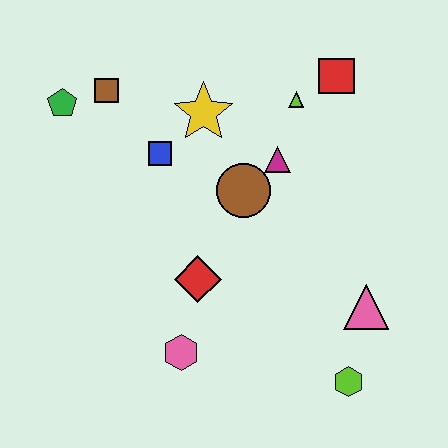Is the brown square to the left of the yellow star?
Yes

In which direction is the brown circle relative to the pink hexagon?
The brown circle is above the pink hexagon.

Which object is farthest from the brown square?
The lime hexagon is farthest from the brown square.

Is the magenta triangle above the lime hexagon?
Yes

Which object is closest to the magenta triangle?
The brown circle is closest to the magenta triangle.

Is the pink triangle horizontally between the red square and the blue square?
No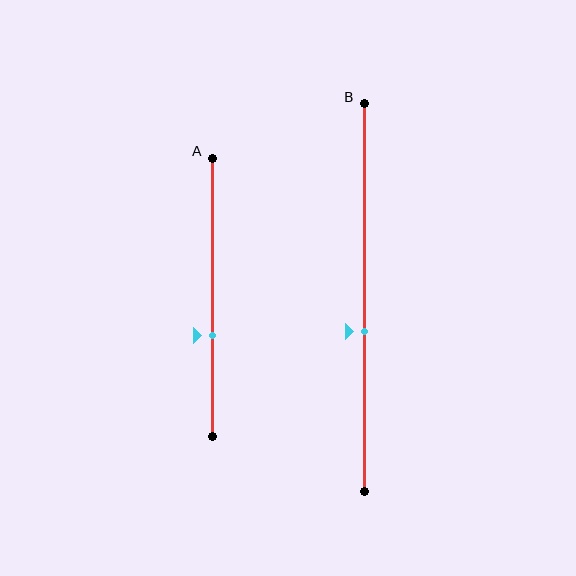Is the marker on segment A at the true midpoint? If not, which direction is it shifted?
No, the marker on segment A is shifted downward by about 14% of the segment length.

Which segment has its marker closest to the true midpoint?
Segment B has its marker closest to the true midpoint.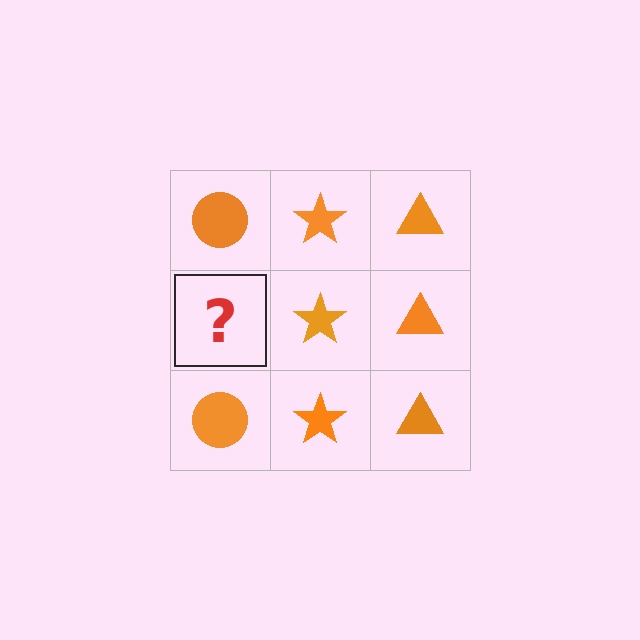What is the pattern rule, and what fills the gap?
The rule is that each column has a consistent shape. The gap should be filled with an orange circle.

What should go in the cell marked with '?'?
The missing cell should contain an orange circle.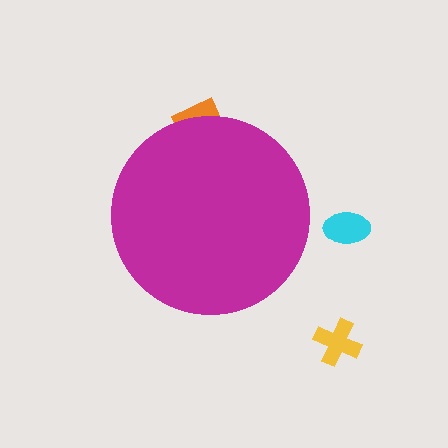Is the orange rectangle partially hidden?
Yes, the orange rectangle is partially hidden behind the magenta circle.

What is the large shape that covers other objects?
A magenta circle.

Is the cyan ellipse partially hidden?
No, the cyan ellipse is fully visible.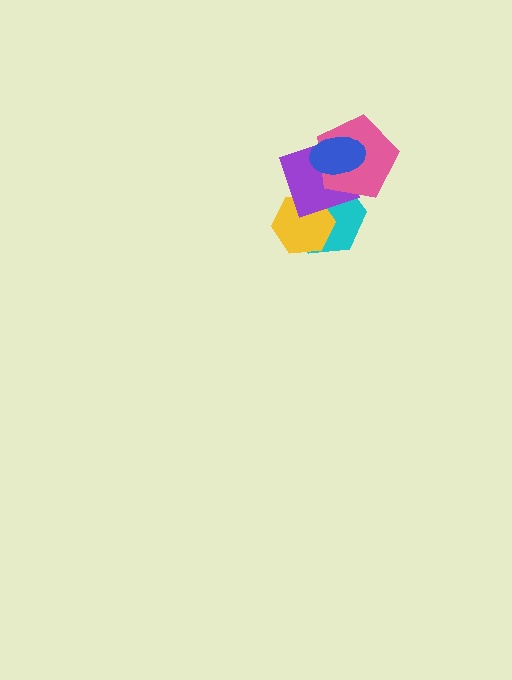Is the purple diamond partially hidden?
Yes, it is partially covered by another shape.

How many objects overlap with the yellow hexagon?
2 objects overlap with the yellow hexagon.